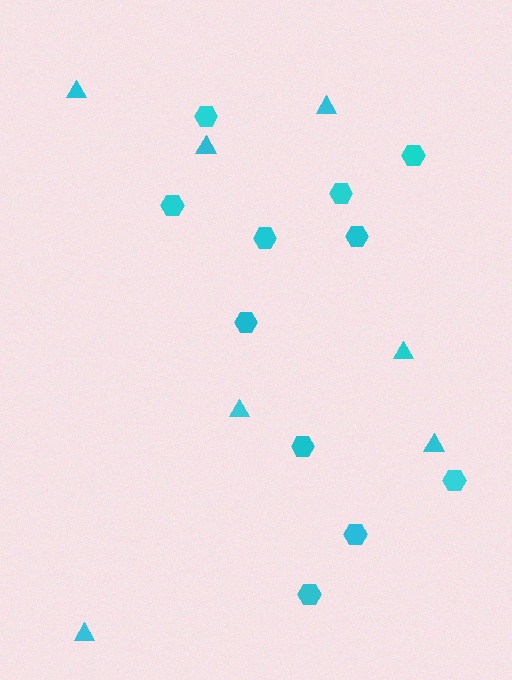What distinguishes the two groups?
There are 2 groups: one group of hexagons (11) and one group of triangles (7).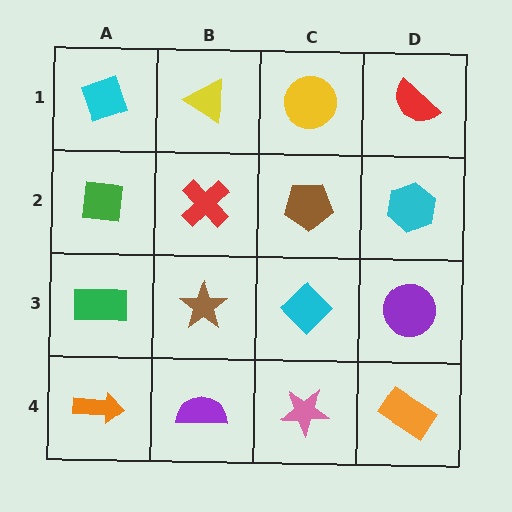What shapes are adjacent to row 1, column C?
A brown pentagon (row 2, column C), a yellow triangle (row 1, column B), a red semicircle (row 1, column D).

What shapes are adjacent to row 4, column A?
A green rectangle (row 3, column A), a purple semicircle (row 4, column B).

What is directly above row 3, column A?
A green square.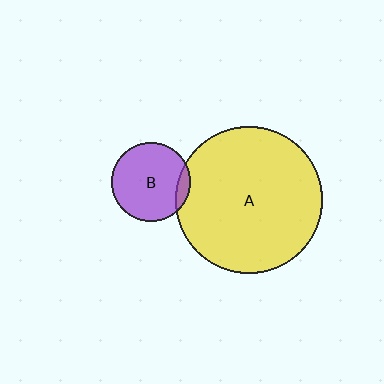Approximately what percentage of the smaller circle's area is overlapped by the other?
Approximately 10%.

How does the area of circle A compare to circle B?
Approximately 3.4 times.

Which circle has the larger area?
Circle A (yellow).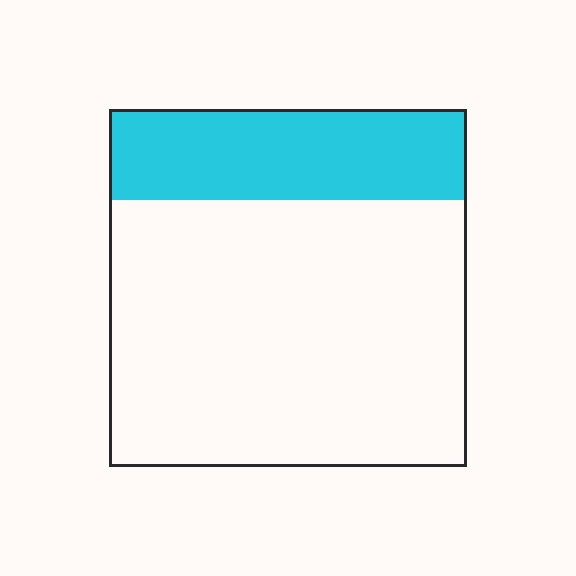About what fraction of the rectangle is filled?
About one quarter (1/4).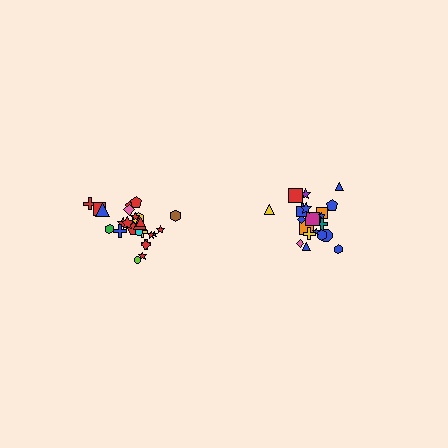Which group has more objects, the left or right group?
The left group.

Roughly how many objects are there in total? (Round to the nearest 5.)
Roughly 45 objects in total.